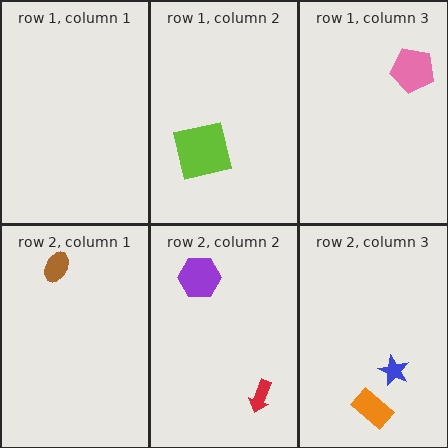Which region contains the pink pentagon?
The row 1, column 3 region.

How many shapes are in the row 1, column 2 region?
1.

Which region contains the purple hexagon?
The row 2, column 2 region.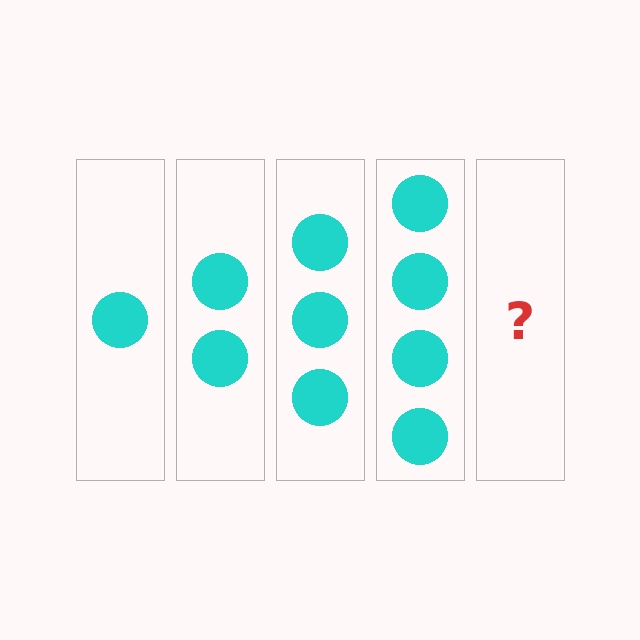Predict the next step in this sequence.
The next step is 5 circles.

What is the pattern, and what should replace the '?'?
The pattern is that each step adds one more circle. The '?' should be 5 circles.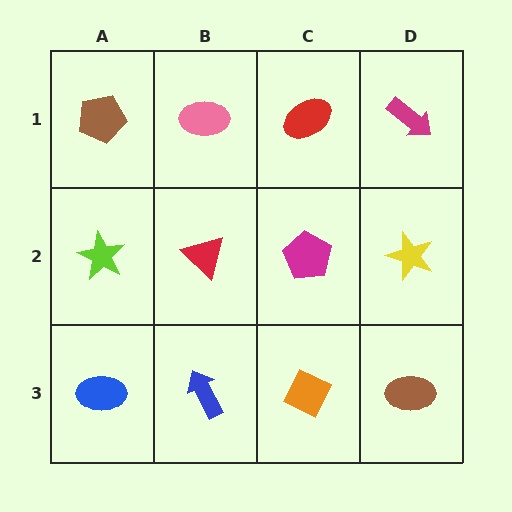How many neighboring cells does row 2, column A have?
3.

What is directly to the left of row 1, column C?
A pink ellipse.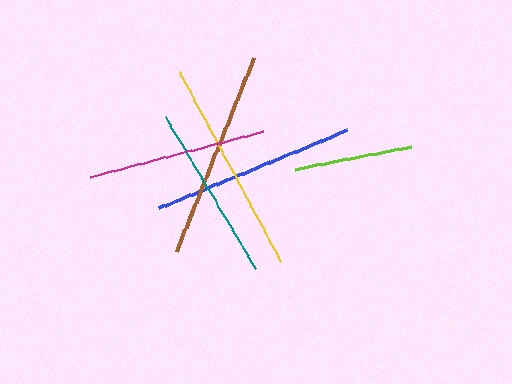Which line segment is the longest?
The yellow line is the longest at approximately 216 pixels.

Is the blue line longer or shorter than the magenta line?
The blue line is longer than the magenta line.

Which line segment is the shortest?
The lime line is the shortest at approximately 119 pixels.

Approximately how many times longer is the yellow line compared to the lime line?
The yellow line is approximately 1.8 times the length of the lime line.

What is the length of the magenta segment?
The magenta segment is approximately 179 pixels long.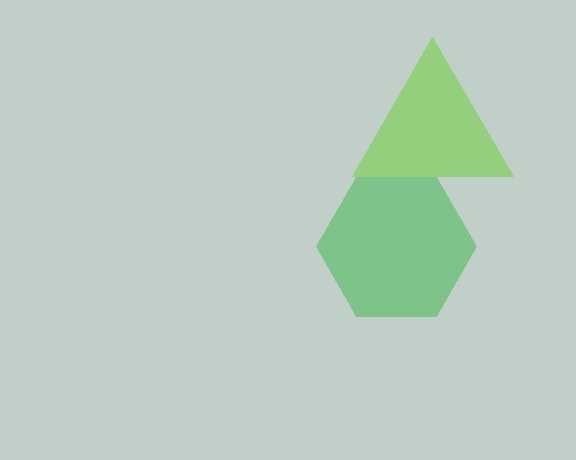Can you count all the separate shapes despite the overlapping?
Yes, there are 2 separate shapes.